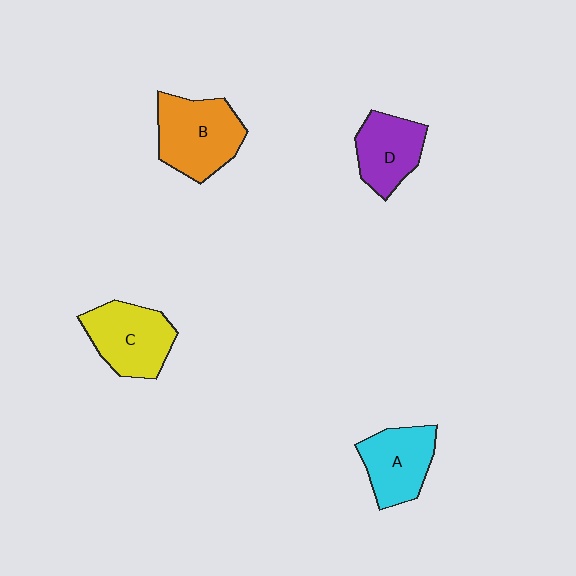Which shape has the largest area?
Shape B (orange).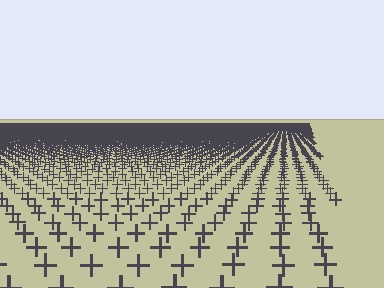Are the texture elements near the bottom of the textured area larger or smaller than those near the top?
Larger. Near the bottom, elements are closer to the viewer and appear at a bigger on-screen size.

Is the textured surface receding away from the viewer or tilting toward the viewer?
The surface is receding away from the viewer. Texture elements get smaller and denser toward the top.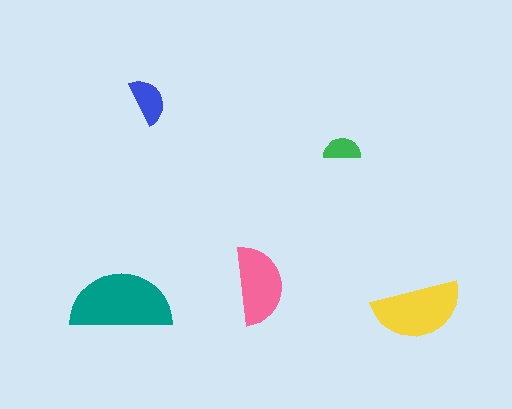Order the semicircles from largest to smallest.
the teal one, the yellow one, the pink one, the blue one, the green one.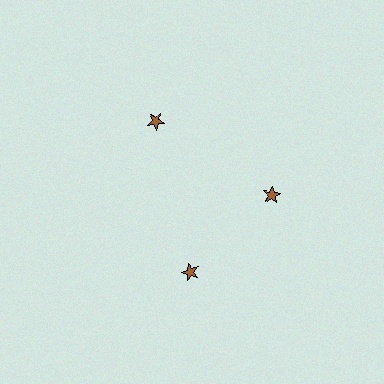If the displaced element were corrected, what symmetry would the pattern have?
It would have 3-fold rotational symmetry — the pattern would map onto itself every 120 degrees.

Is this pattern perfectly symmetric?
No. The 3 brown stars are arranged in a ring, but one element near the 7 o'clock position is rotated out of alignment along the ring, breaking the 3-fold rotational symmetry.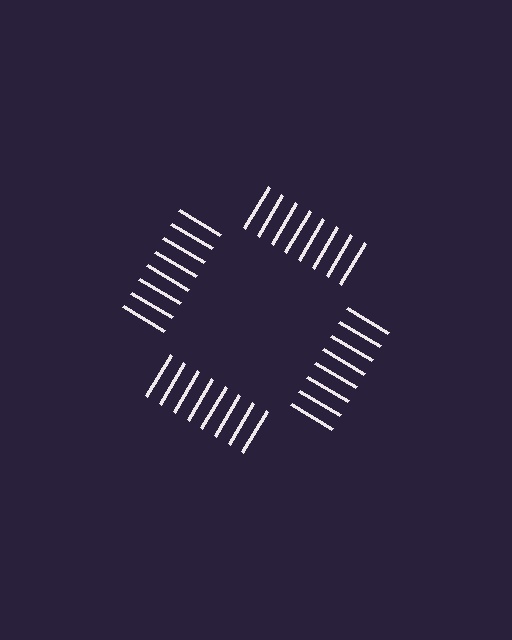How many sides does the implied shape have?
4 sides — the line-ends trace a square.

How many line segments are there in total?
32 — 8 along each of the 4 edges.